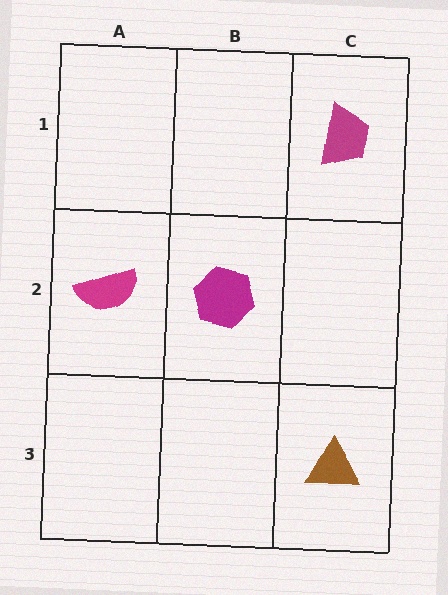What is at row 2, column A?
A magenta semicircle.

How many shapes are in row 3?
1 shape.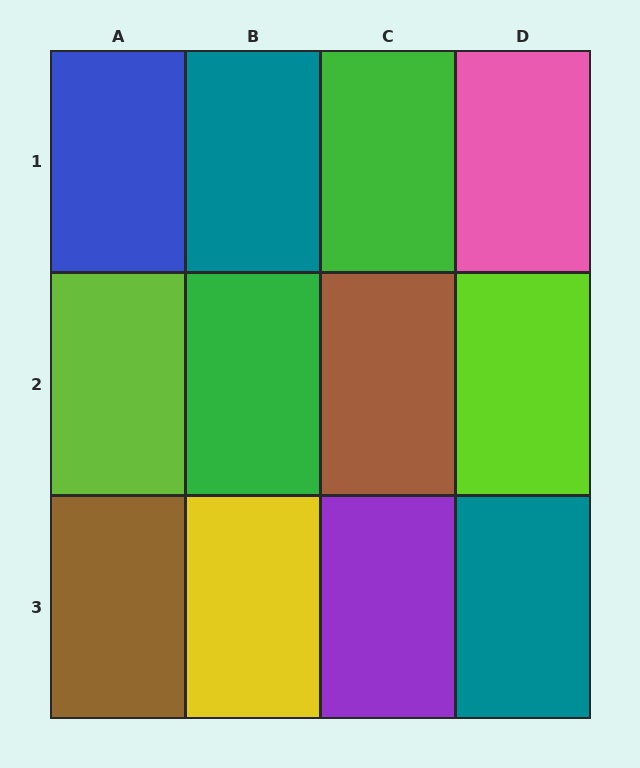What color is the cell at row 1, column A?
Blue.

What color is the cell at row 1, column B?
Teal.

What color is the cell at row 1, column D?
Pink.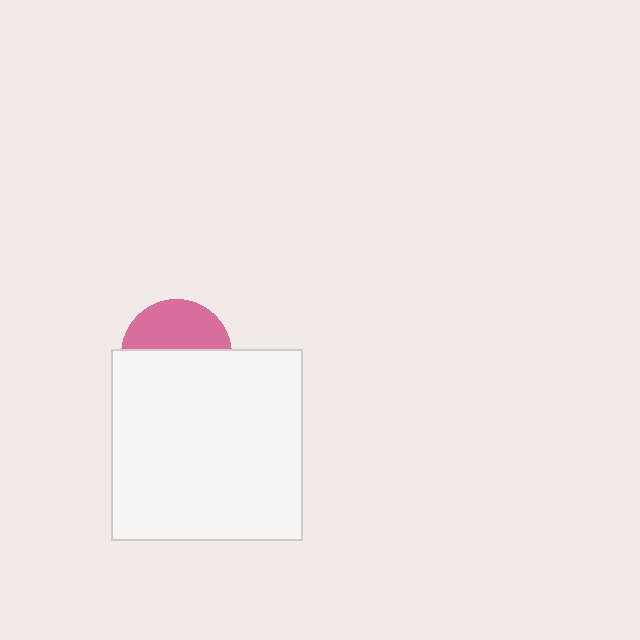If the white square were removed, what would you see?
You would see the complete pink circle.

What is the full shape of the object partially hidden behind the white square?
The partially hidden object is a pink circle.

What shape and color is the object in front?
The object in front is a white square.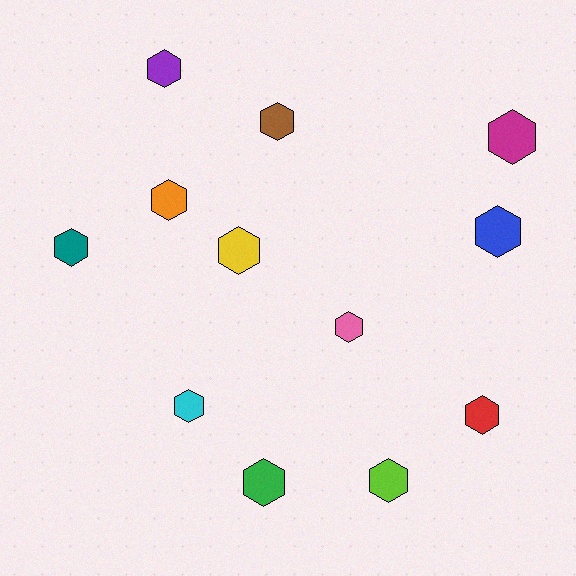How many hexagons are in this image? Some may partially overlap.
There are 12 hexagons.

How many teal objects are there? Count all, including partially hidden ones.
There is 1 teal object.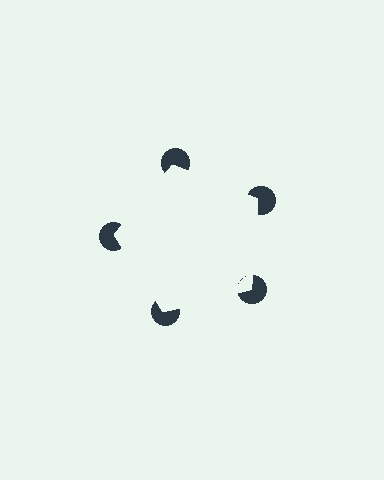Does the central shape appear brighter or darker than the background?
It typically appears slightly brighter than the background, even though no actual brightness change is drawn.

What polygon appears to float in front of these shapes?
An illusory pentagon — its edges are inferred from the aligned wedge cuts in the pac-man discs, not physically drawn.